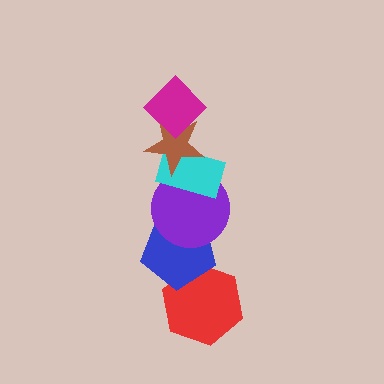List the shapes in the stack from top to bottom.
From top to bottom: the magenta diamond, the brown star, the cyan rectangle, the purple circle, the blue pentagon, the red hexagon.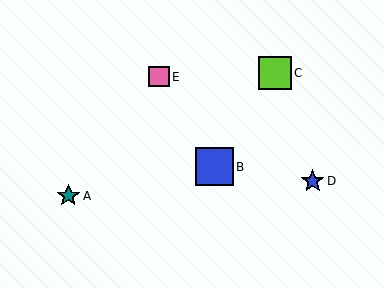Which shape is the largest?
The blue square (labeled B) is the largest.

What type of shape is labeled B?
Shape B is a blue square.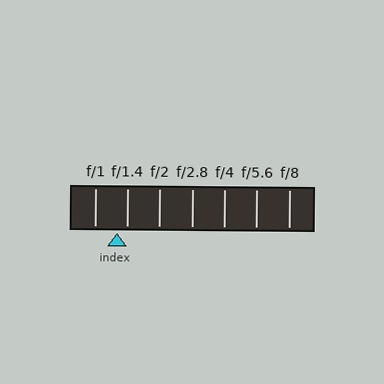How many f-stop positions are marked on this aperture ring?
There are 7 f-stop positions marked.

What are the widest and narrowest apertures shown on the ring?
The widest aperture shown is f/1 and the narrowest is f/8.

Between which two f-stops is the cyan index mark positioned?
The index mark is between f/1 and f/1.4.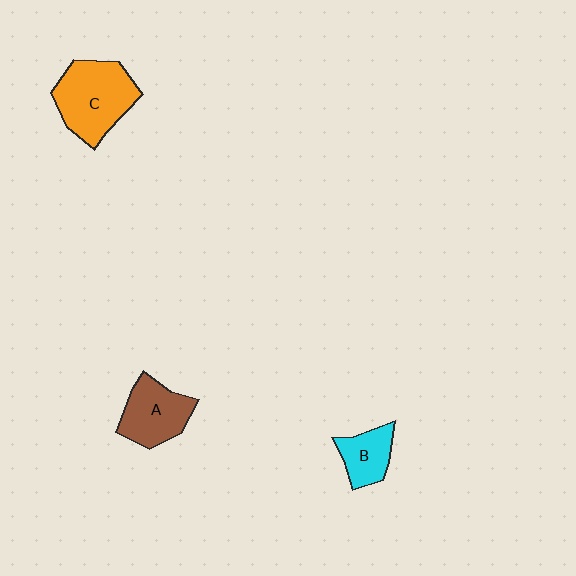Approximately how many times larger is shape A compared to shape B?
Approximately 1.5 times.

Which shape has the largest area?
Shape C (orange).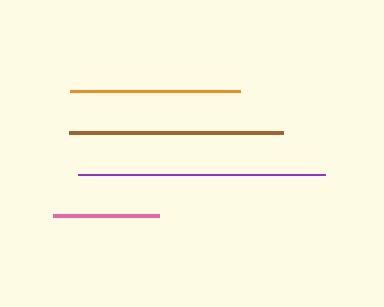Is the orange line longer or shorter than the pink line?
The orange line is longer than the pink line.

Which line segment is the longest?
The purple line is the longest at approximately 247 pixels.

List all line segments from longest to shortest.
From longest to shortest: purple, brown, orange, pink.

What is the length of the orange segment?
The orange segment is approximately 170 pixels long.